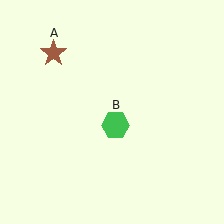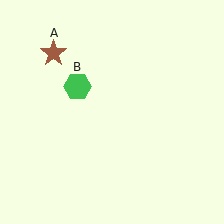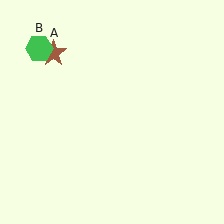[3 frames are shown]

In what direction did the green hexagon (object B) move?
The green hexagon (object B) moved up and to the left.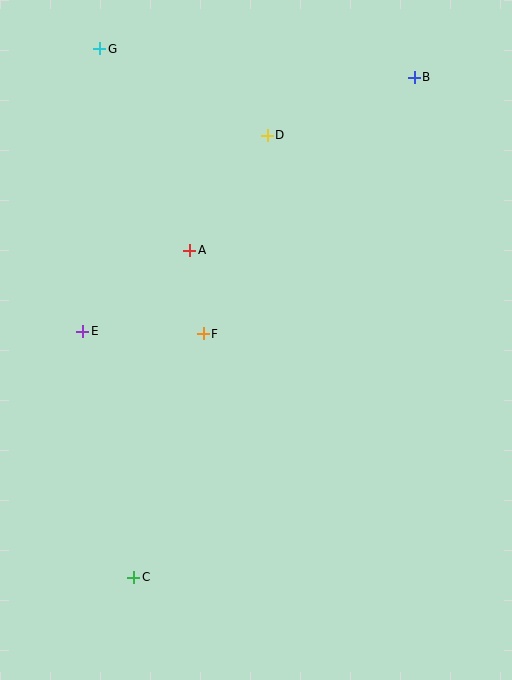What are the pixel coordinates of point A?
Point A is at (190, 250).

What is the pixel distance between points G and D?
The distance between G and D is 188 pixels.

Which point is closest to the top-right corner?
Point B is closest to the top-right corner.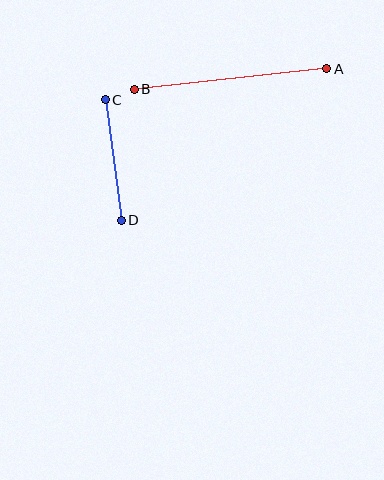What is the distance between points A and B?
The distance is approximately 194 pixels.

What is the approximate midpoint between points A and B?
The midpoint is at approximately (230, 79) pixels.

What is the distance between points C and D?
The distance is approximately 122 pixels.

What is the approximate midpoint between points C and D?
The midpoint is at approximately (113, 160) pixels.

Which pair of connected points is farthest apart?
Points A and B are farthest apart.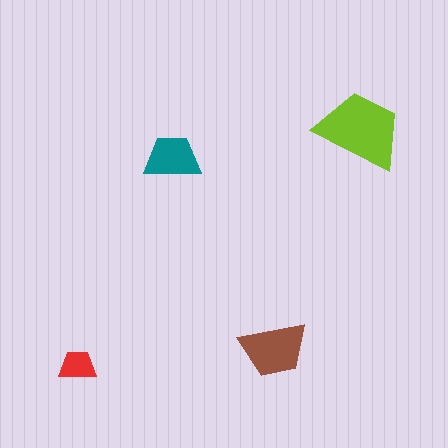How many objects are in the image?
There are 4 objects in the image.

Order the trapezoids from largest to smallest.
the lime one, the brown one, the teal one, the red one.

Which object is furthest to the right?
The lime trapezoid is rightmost.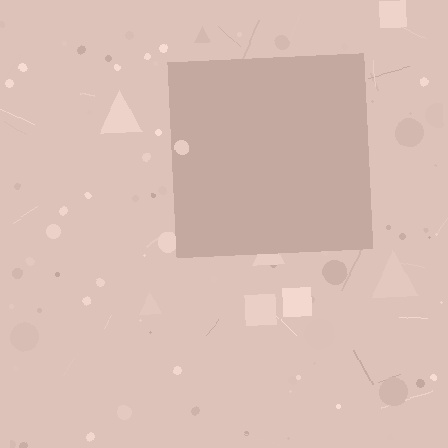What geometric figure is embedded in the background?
A square is embedded in the background.